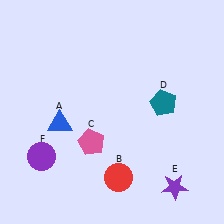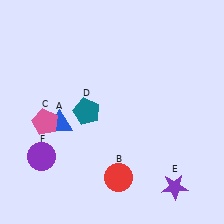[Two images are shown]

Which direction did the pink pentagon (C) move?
The pink pentagon (C) moved left.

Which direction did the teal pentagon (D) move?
The teal pentagon (D) moved left.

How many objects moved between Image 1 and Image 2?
2 objects moved between the two images.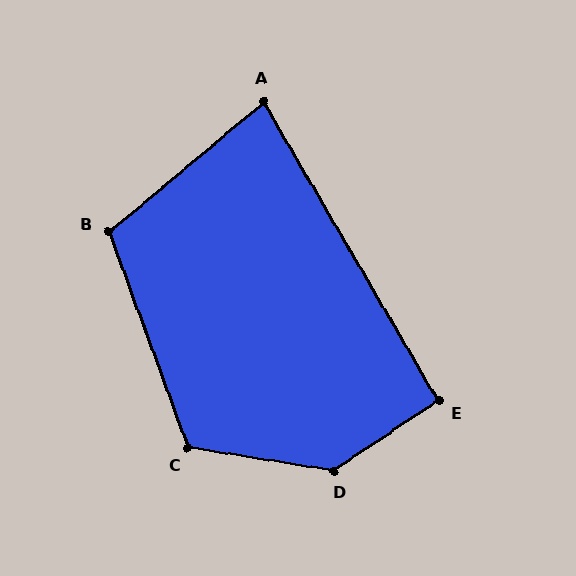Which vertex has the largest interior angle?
D, at approximately 137 degrees.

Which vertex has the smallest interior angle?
A, at approximately 80 degrees.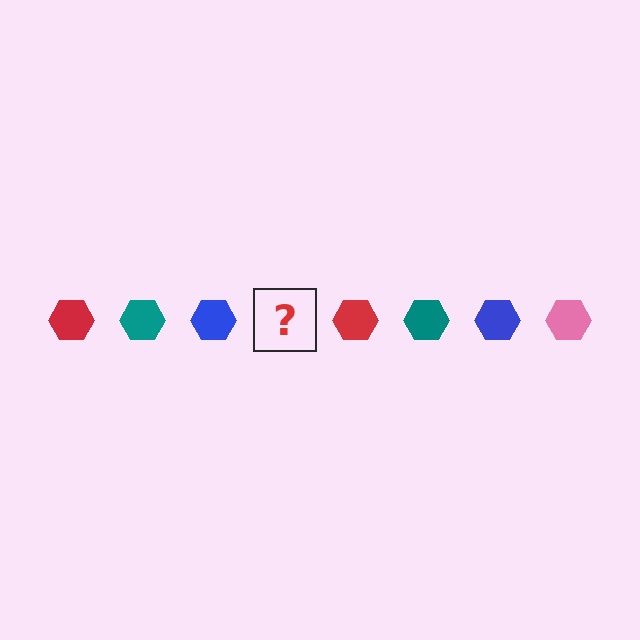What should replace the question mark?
The question mark should be replaced with a pink hexagon.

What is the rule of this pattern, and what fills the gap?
The rule is that the pattern cycles through red, teal, blue, pink hexagons. The gap should be filled with a pink hexagon.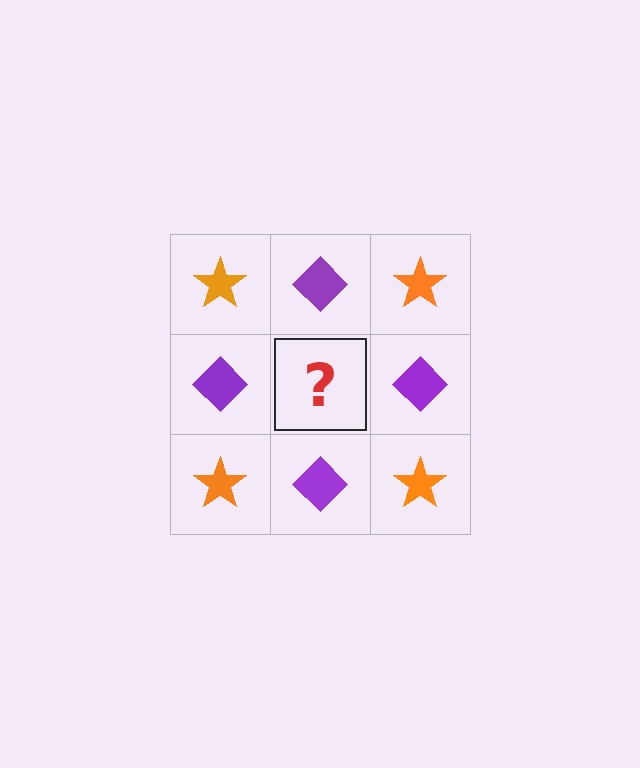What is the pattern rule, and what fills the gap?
The rule is that it alternates orange star and purple diamond in a checkerboard pattern. The gap should be filled with an orange star.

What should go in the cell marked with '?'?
The missing cell should contain an orange star.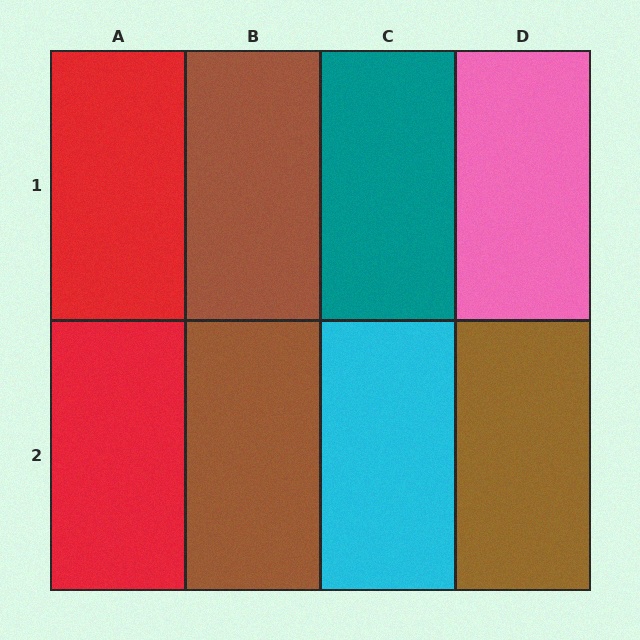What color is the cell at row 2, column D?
Brown.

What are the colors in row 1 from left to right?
Red, brown, teal, pink.